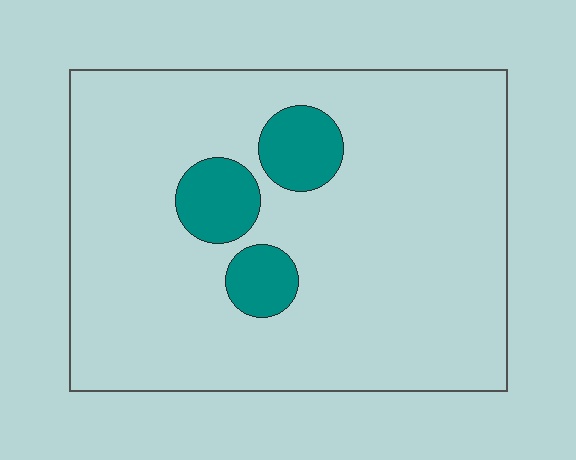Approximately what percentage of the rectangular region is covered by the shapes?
Approximately 10%.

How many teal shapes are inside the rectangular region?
3.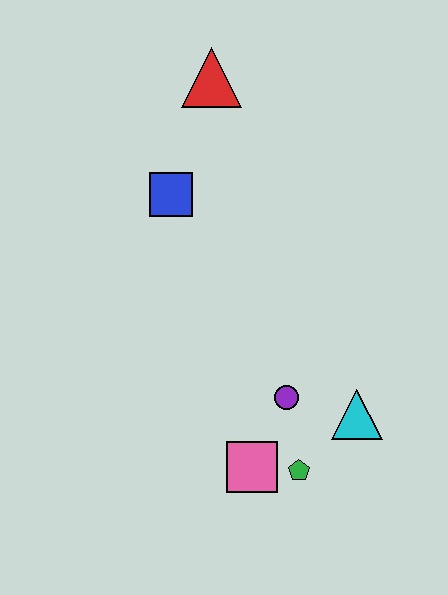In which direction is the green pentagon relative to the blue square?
The green pentagon is below the blue square.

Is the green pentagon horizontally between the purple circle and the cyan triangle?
Yes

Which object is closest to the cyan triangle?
The purple circle is closest to the cyan triangle.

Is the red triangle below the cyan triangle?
No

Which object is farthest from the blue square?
The green pentagon is farthest from the blue square.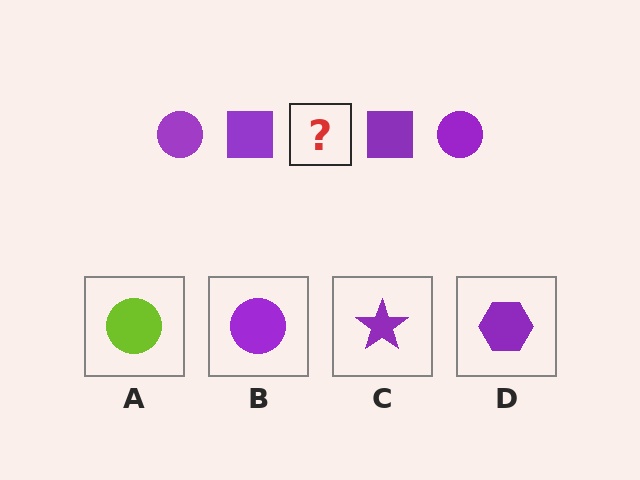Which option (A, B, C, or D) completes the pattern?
B.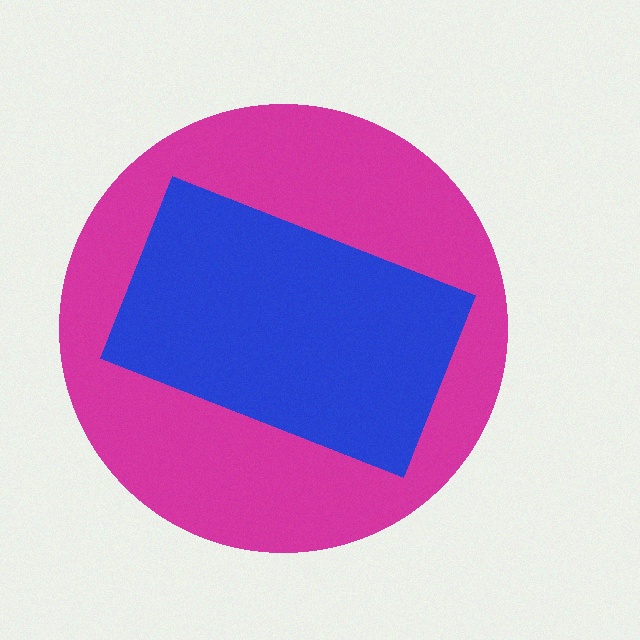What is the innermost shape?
The blue rectangle.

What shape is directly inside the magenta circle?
The blue rectangle.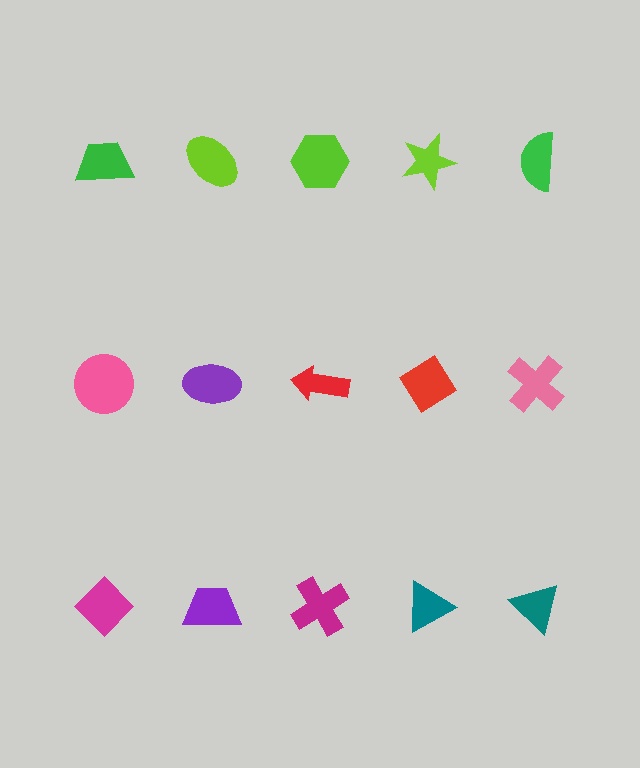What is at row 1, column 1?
A green trapezoid.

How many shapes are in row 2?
5 shapes.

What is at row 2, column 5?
A pink cross.